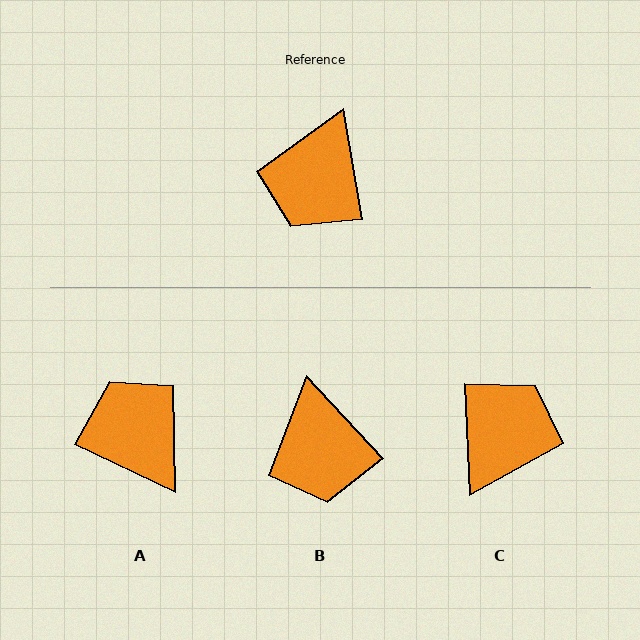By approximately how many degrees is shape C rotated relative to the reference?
Approximately 173 degrees counter-clockwise.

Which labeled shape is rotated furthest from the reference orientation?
C, about 173 degrees away.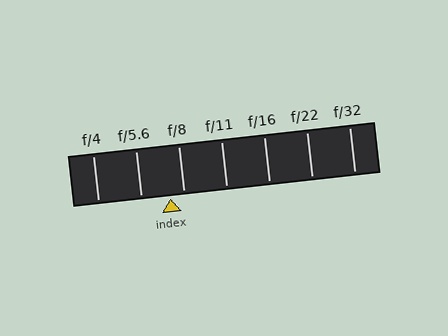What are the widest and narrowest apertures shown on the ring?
The widest aperture shown is f/4 and the narrowest is f/32.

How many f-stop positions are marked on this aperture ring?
There are 7 f-stop positions marked.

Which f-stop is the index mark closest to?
The index mark is closest to f/8.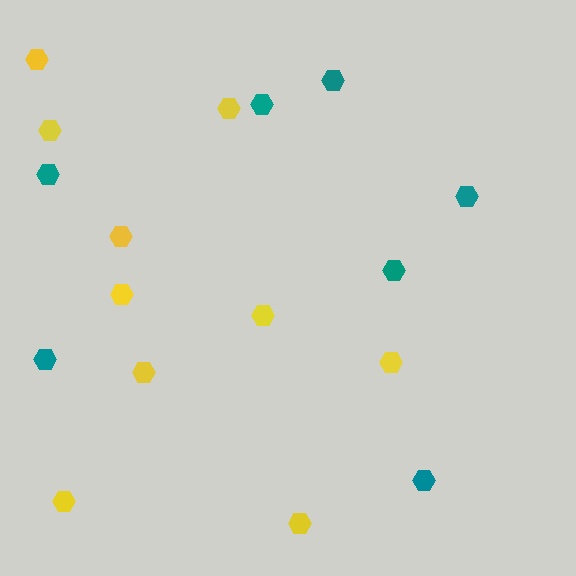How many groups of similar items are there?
There are 2 groups: one group of yellow hexagons (10) and one group of teal hexagons (7).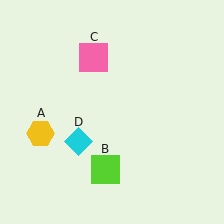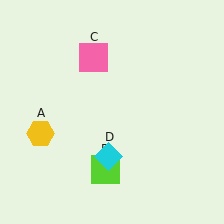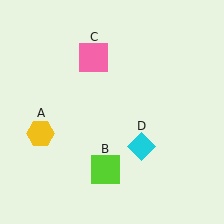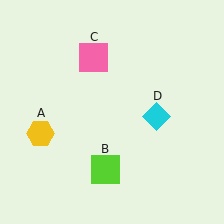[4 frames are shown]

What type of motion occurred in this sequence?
The cyan diamond (object D) rotated counterclockwise around the center of the scene.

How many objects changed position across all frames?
1 object changed position: cyan diamond (object D).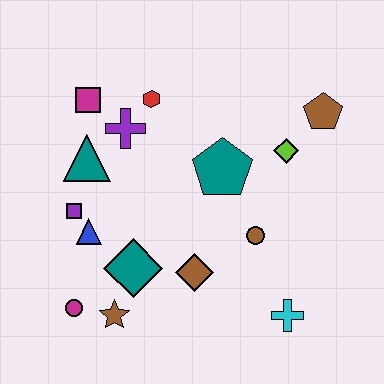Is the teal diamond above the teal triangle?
No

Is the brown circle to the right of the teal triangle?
Yes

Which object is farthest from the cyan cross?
The magenta square is farthest from the cyan cross.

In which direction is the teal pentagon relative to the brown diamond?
The teal pentagon is above the brown diamond.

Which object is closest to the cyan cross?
The brown circle is closest to the cyan cross.